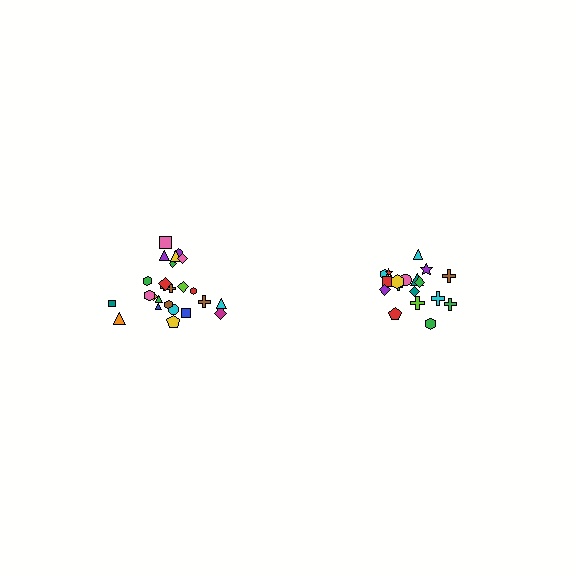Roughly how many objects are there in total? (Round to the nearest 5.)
Roughly 45 objects in total.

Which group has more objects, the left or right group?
The left group.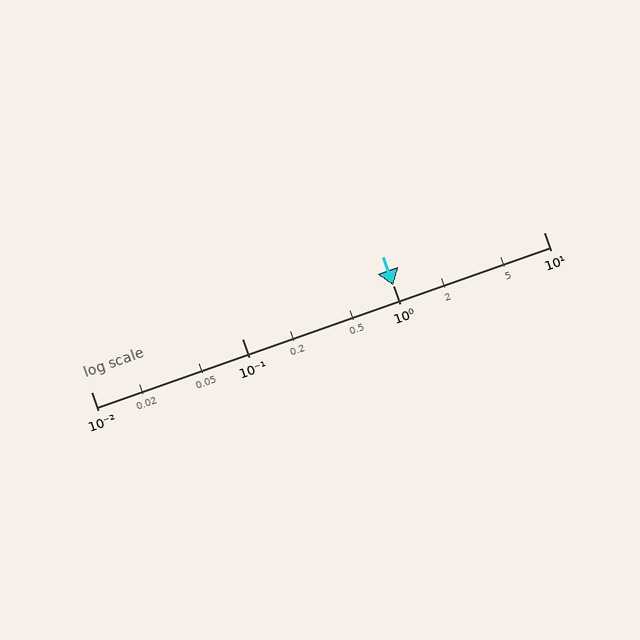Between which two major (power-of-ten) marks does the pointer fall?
The pointer is between 1 and 10.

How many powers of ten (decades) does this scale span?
The scale spans 3 decades, from 0.01 to 10.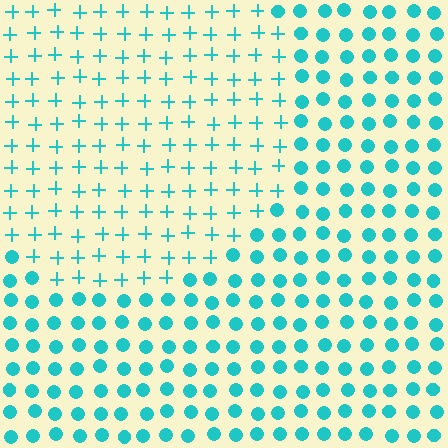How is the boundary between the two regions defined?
The boundary is defined by a change in element shape: plus signs inside vs. circles outside. All elements share the same color and spacing.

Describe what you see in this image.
The image is filled with small cyan elements arranged in a uniform grid. A circle-shaped region contains plus signs, while the surrounding area contains circles. The boundary is defined purely by the change in element shape.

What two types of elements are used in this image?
The image uses plus signs inside the circle region and circles outside it.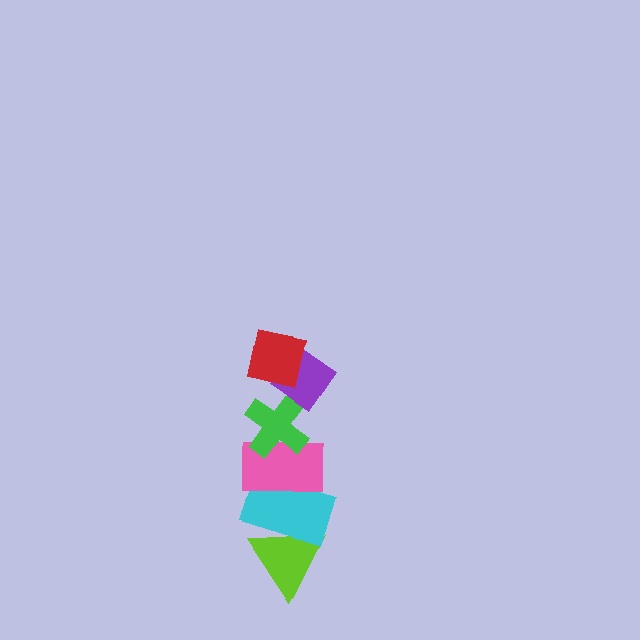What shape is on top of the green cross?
The purple diamond is on top of the green cross.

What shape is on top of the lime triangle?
The cyan rectangle is on top of the lime triangle.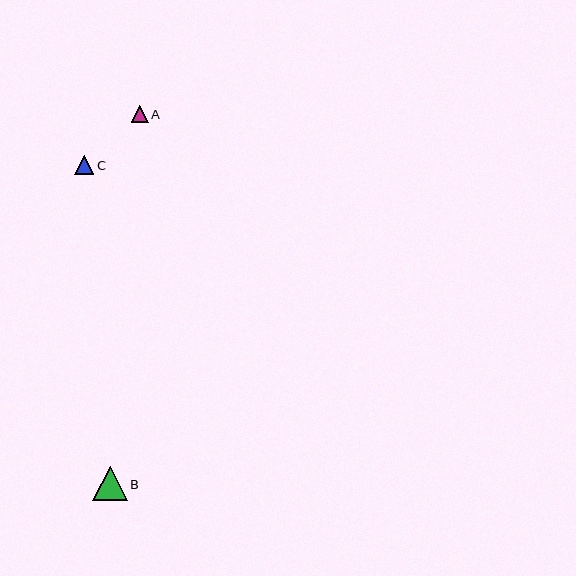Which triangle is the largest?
Triangle B is the largest with a size of approximately 34 pixels.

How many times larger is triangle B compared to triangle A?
Triangle B is approximately 2.0 times the size of triangle A.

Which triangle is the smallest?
Triangle A is the smallest with a size of approximately 17 pixels.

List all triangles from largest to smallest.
From largest to smallest: B, C, A.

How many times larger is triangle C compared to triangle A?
Triangle C is approximately 1.2 times the size of triangle A.